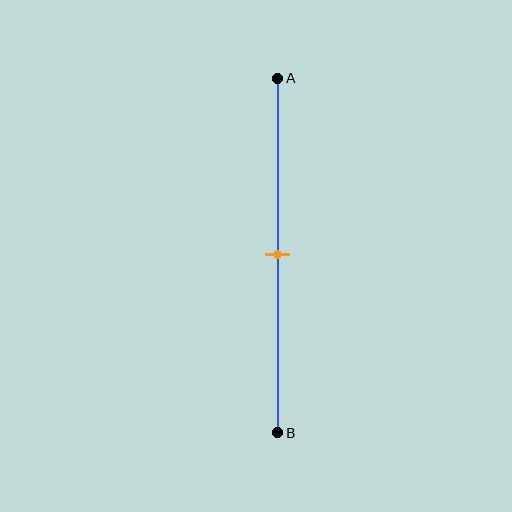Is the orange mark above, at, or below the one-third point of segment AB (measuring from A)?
The orange mark is below the one-third point of segment AB.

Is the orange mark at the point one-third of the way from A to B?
No, the mark is at about 50% from A, not at the 33% one-third point.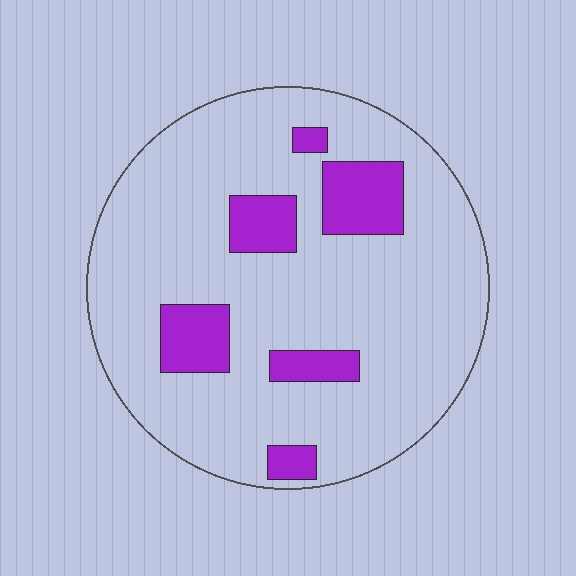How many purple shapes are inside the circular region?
6.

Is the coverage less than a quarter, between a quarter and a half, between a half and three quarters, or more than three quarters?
Less than a quarter.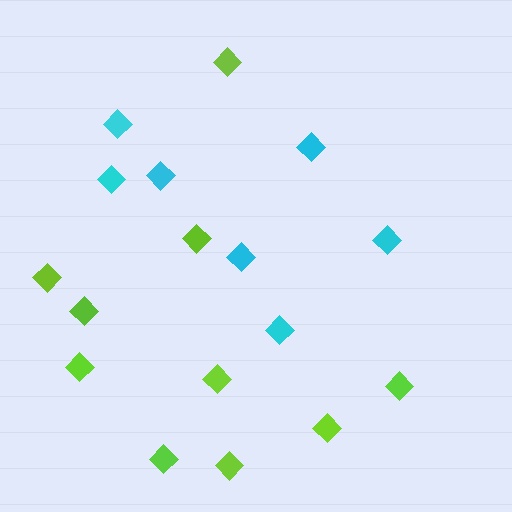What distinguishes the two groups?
There are 2 groups: one group of lime diamonds (10) and one group of cyan diamonds (7).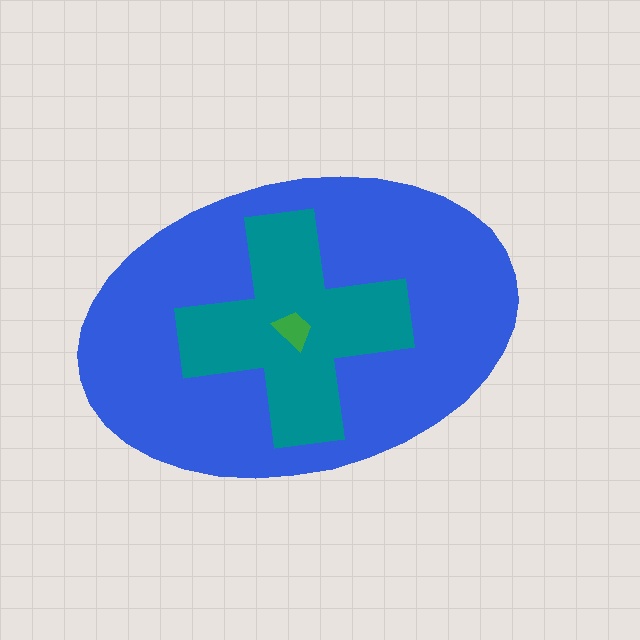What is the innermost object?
The green trapezoid.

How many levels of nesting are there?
3.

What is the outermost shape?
The blue ellipse.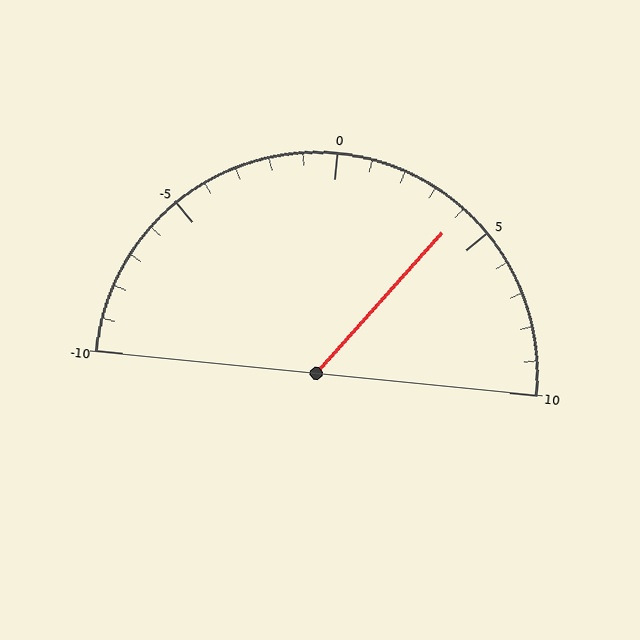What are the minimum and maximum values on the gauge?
The gauge ranges from -10 to 10.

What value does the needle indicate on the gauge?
The needle indicates approximately 4.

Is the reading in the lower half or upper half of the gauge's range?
The reading is in the upper half of the range (-10 to 10).